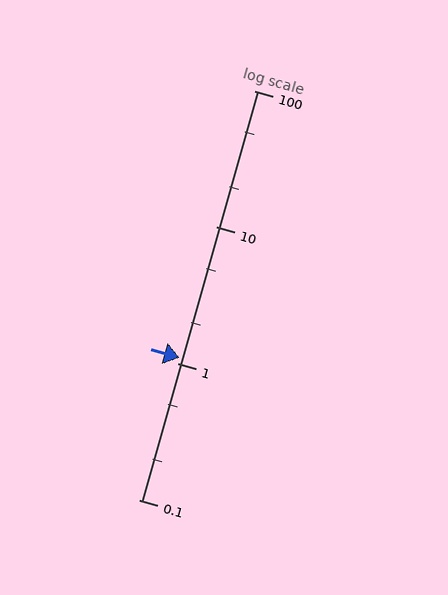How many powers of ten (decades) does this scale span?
The scale spans 3 decades, from 0.1 to 100.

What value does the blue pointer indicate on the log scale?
The pointer indicates approximately 1.1.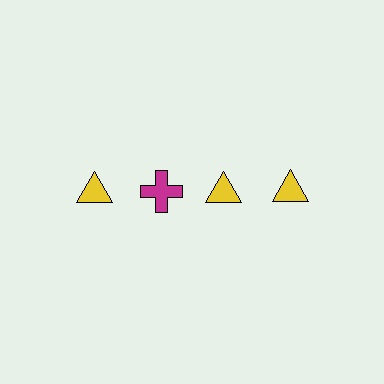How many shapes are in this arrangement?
There are 4 shapes arranged in a grid pattern.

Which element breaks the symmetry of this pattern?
The magenta cross in the top row, second from left column breaks the symmetry. All other shapes are yellow triangles.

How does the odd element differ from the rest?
It differs in both color (magenta instead of yellow) and shape (cross instead of triangle).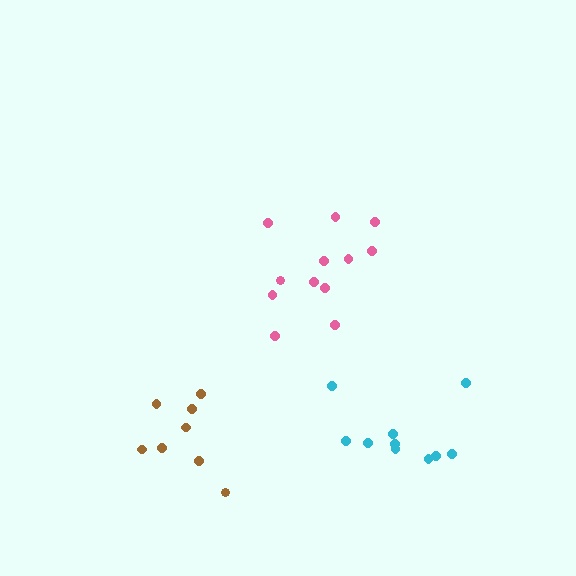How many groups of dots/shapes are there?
There are 3 groups.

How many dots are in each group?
Group 1: 12 dots, Group 2: 8 dots, Group 3: 10 dots (30 total).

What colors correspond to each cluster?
The clusters are colored: pink, brown, cyan.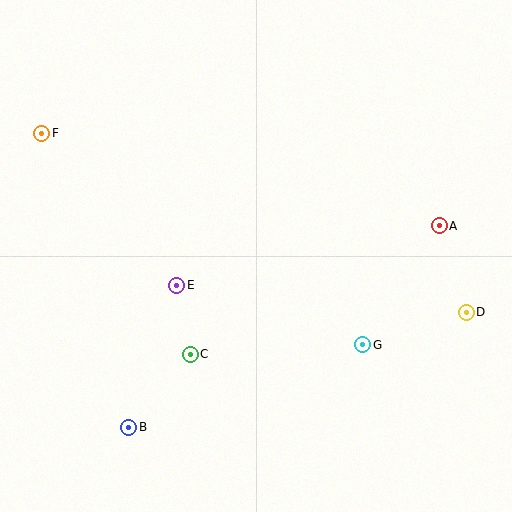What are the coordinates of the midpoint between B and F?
The midpoint between B and F is at (85, 280).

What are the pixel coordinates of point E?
Point E is at (177, 285).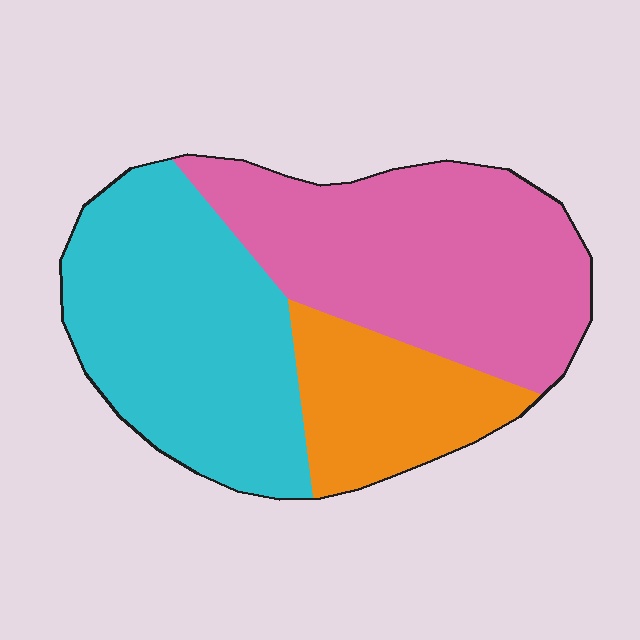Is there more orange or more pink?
Pink.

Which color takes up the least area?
Orange, at roughly 20%.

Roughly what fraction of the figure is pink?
Pink takes up about two fifths (2/5) of the figure.